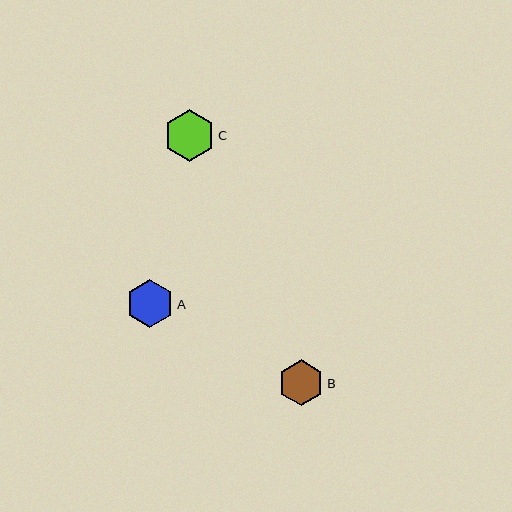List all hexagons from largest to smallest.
From largest to smallest: C, A, B.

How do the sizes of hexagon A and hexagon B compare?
Hexagon A and hexagon B are approximately the same size.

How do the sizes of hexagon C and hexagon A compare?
Hexagon C and hexagon A are approximately the same size.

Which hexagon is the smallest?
Hexagon B is the smallest with a size of approximately 46 pixels.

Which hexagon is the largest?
Hexagon C is the largest with a size of approximately 52 pixels.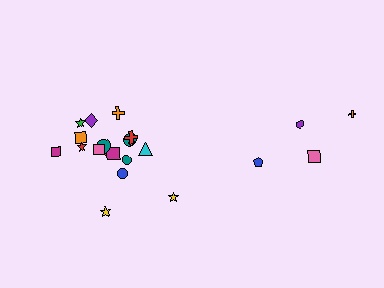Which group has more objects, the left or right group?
The left group.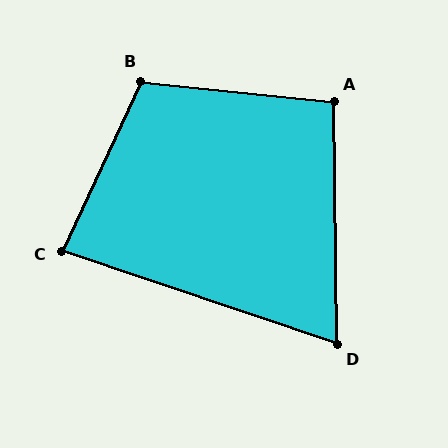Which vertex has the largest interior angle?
B, at approximately 109 degrees.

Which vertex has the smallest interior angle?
D, at approximately 71 degrees.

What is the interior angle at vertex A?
Approximately 97 degrees (obtuse).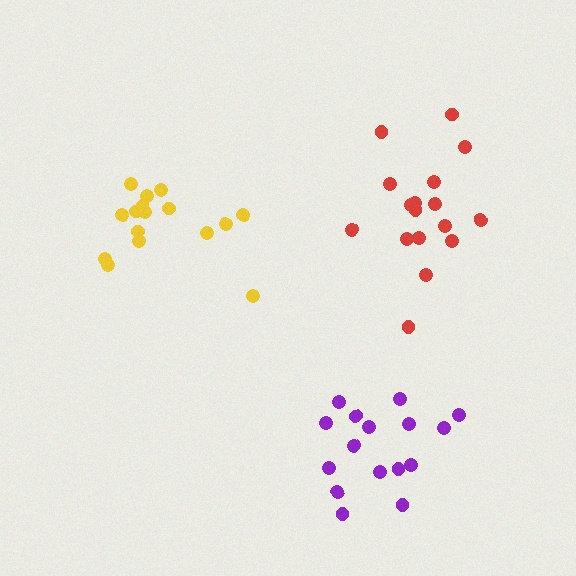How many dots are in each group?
Group 1: 16 dots, Group 2: 17 dots, Group 3: 16 dots (49 total).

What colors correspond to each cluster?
The clusters are colored: yellow, red, purple.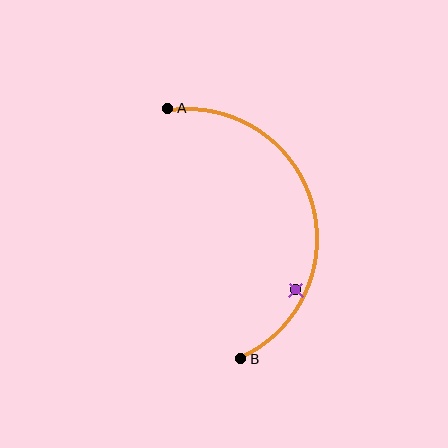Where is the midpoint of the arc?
The arc midpoint is the point on the curve farthest from the straight line joining A and B. It sits to the right of that line.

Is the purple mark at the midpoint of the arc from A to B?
No — the purple mark does not lie on the arc at all. It sits slightly inside the curve.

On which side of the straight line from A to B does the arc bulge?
The arc bulges to the right of the straight line connecting A and B.